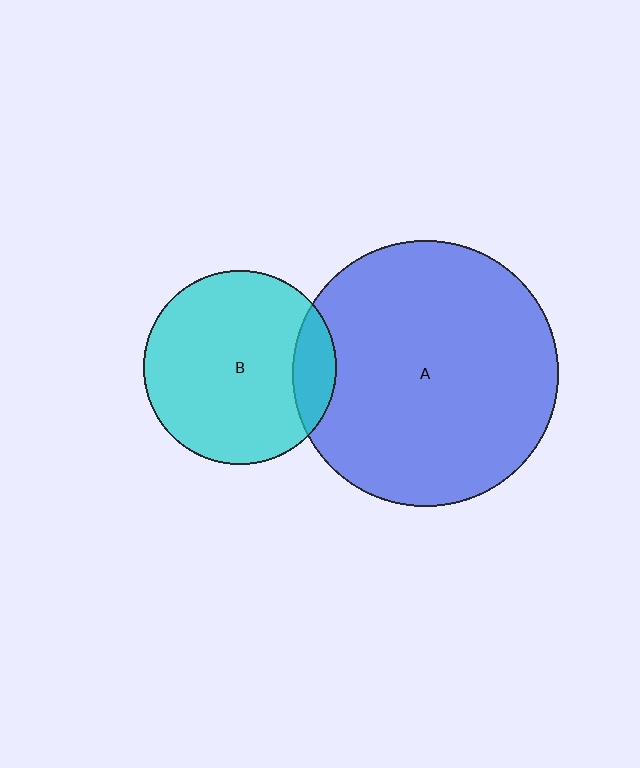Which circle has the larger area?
Circle A (blue).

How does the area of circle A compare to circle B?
Approximately 1.9 times.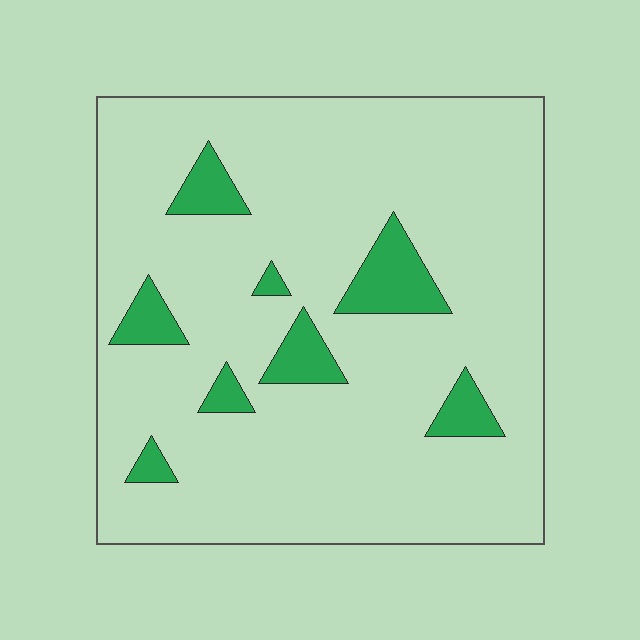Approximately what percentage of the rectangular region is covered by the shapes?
Approximately 10%.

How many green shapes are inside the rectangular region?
8.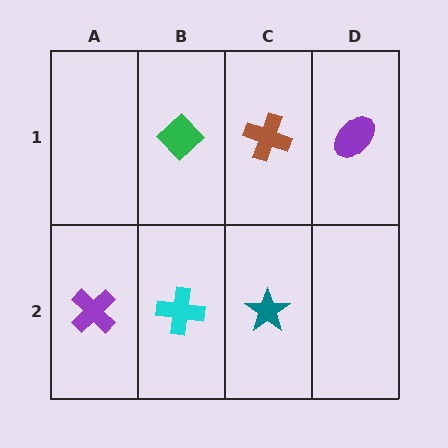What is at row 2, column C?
A teal star.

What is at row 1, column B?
A green diamond.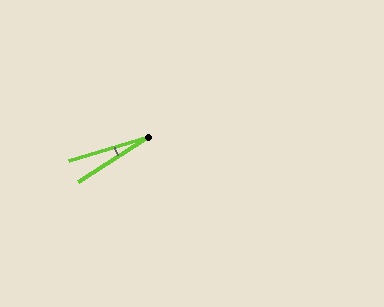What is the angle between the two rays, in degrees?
Approximately 16 degrees.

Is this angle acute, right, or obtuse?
It is acute.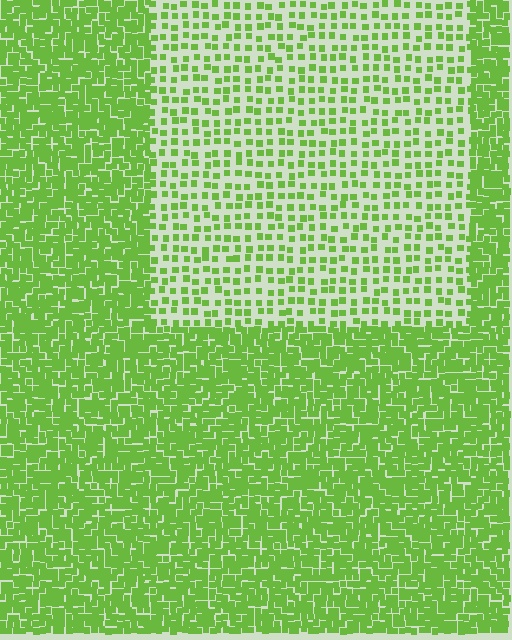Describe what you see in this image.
The image contains small lime elements arranged at two different densities. A rectangle-shaped region is visible where the elements are less densely packed than the surrounding area.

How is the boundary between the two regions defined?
The boundary is defined by a change in element density (approximately 2.6x ratio). All elements are the same color, size, and shape.